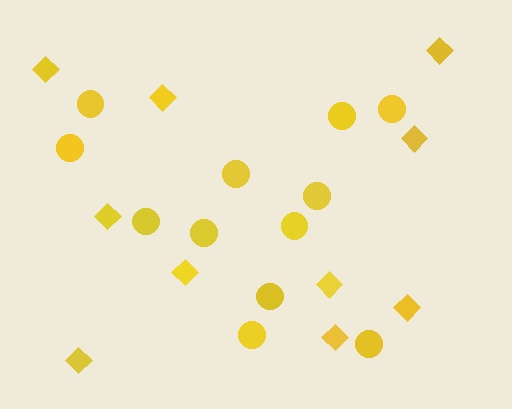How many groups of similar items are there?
There are 2 groups: one group of diamonds (10) and one group of circles (12).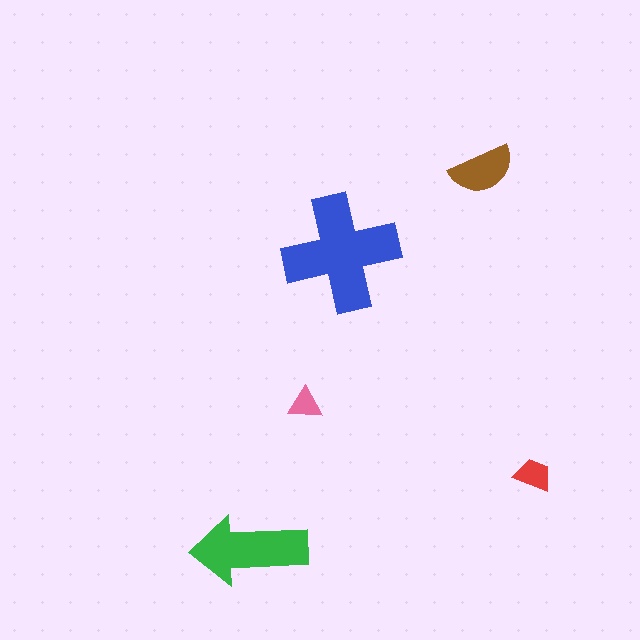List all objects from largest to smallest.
The blue cross, the green arrow, the brown semicircle, the red trapezoid, the pink triangle.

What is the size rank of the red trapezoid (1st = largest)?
4th.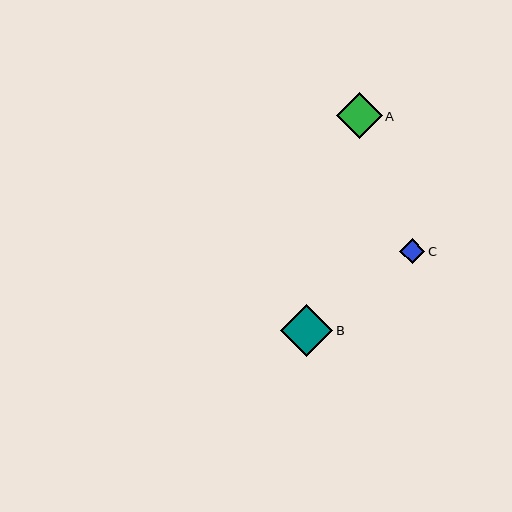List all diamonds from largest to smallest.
From largest to smallest: B, A, C.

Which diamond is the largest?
Diamond B is the largest with a size of approximately 52 pixels.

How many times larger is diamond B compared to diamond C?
Diamond B is approximately 2.0 times the size of diamond C.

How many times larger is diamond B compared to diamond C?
Diamond B is approximately 2.0 times the size of diamond C.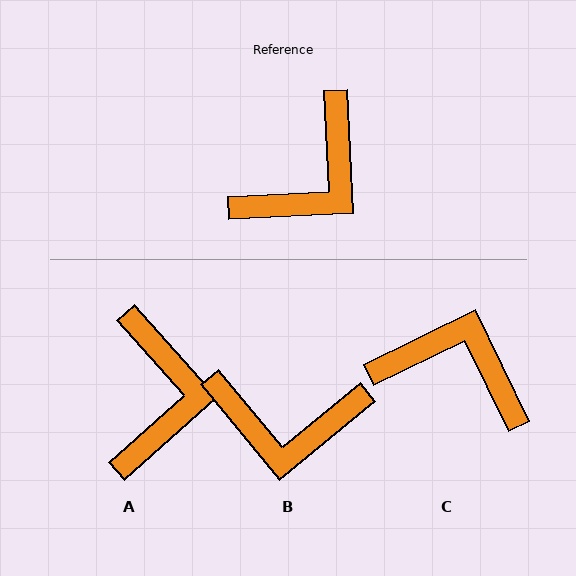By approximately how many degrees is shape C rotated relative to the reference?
Approximately 113 degrees counter-clockwise.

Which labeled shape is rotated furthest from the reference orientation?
C, about 113 degrees away.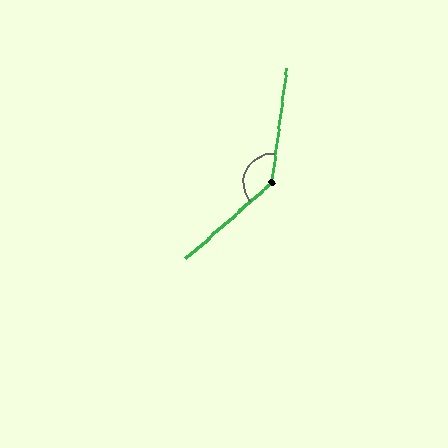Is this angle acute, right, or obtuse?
It is obtuse.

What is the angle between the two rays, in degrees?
Approximately 139 degrees.